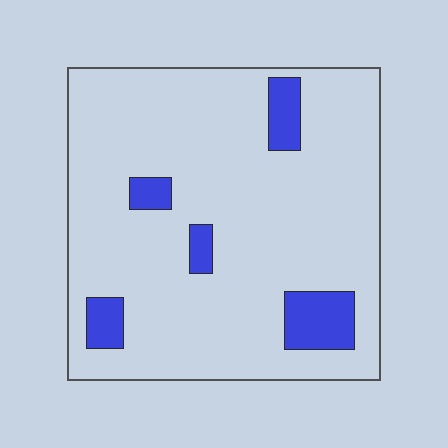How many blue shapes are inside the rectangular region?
5.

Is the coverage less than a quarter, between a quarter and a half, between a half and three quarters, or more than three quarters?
Less than a quarter.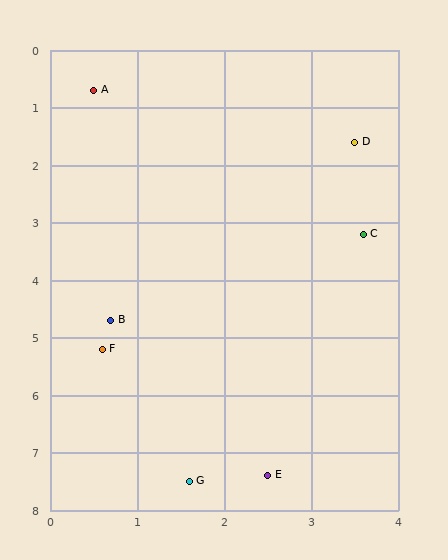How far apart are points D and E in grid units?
Points D and E are about 5.9 grid units apart.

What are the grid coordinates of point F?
Point F is at approximately (0.6, 5.2).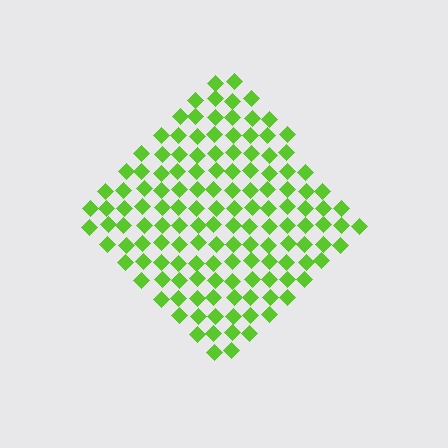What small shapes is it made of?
It is made of small diamonds.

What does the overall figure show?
The overall figure shows a diamond.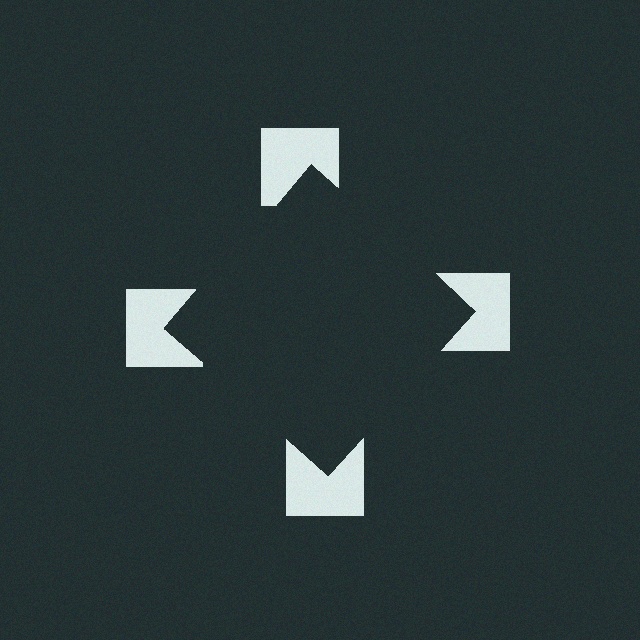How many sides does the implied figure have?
4 sides.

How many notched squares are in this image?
There are 4 — one at each vertex of the illusory square.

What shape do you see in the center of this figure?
An illusory square — its edges are inferred from the aligned wedge cuts in the notched squares, not physically drawn.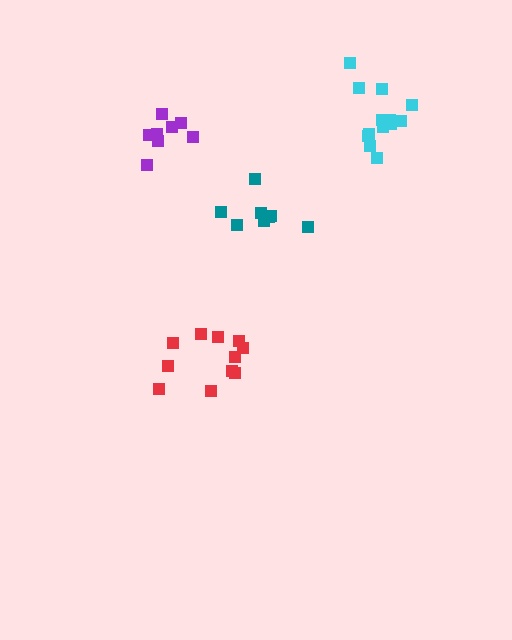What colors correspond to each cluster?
The clusters are colored: cyan, purple, red, teal.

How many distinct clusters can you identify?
There are 4 distinct clusters.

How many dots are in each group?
Group 1: 13 dots, Group 2: 8 dots, Group 3: 11 dots, Group 4: 8 dots (40 total).